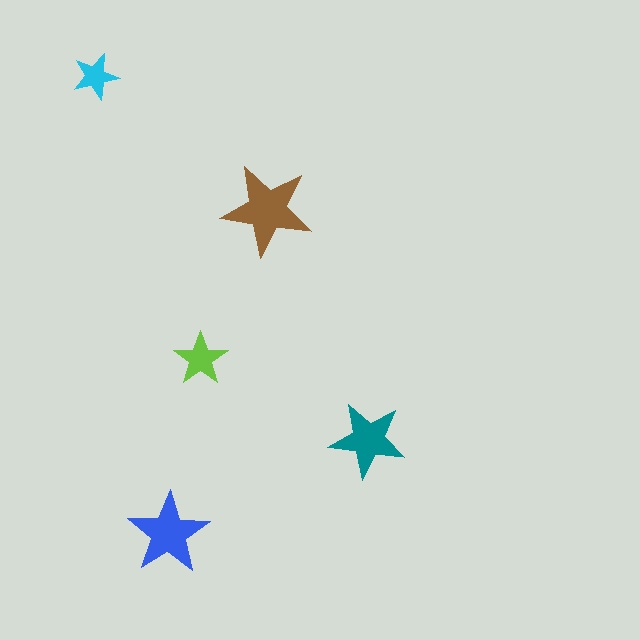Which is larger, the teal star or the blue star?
The blue one.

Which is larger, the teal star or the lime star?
The teal one.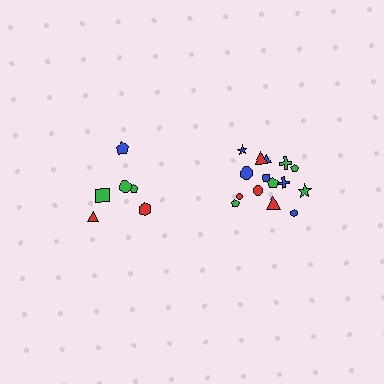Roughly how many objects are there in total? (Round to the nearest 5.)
Roughly 20 objects in total.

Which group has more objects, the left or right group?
The right group.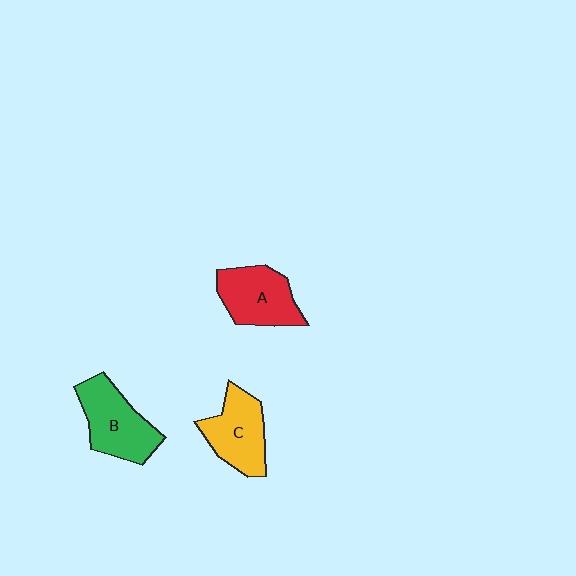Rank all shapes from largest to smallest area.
From largest to smallest: B (green), A (red), C (yellow).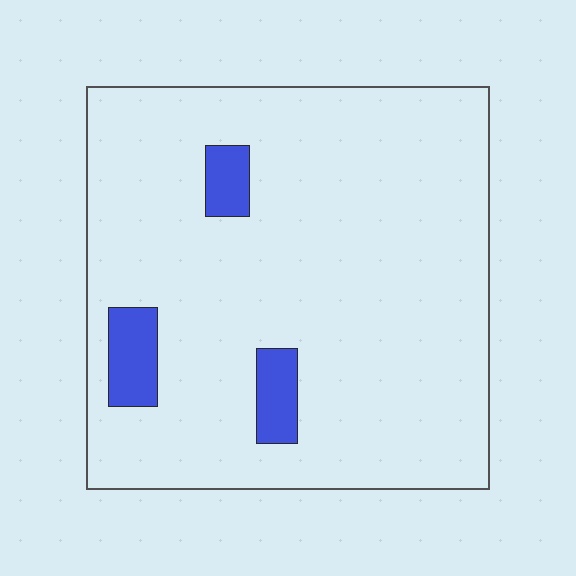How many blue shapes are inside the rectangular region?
3.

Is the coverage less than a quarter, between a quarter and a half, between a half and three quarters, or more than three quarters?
Less than a quarter.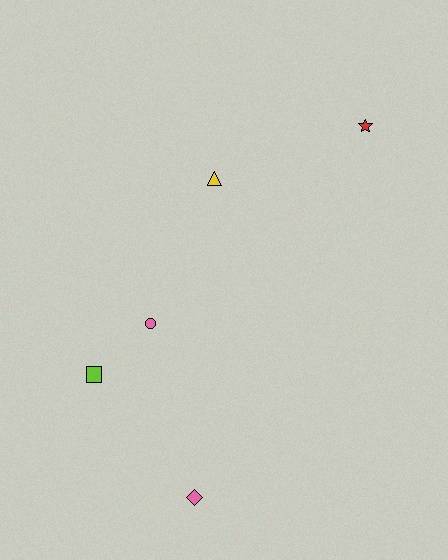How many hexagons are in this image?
There are no hexagons.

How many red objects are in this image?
There is 1 red object.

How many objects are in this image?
There are 5 objects.